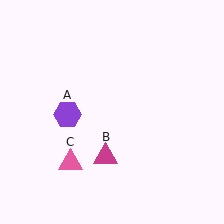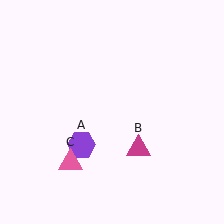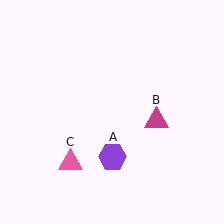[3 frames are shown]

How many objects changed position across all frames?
2 objects changed position: purple hexagon (object A), magenta triangle (object B).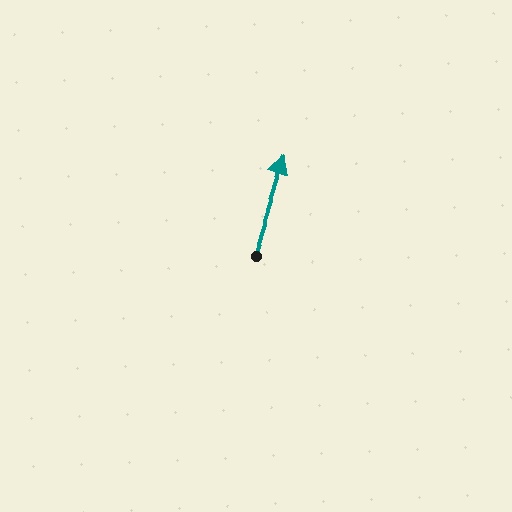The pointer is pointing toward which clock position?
Roughly 1 o'clock.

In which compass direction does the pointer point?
North.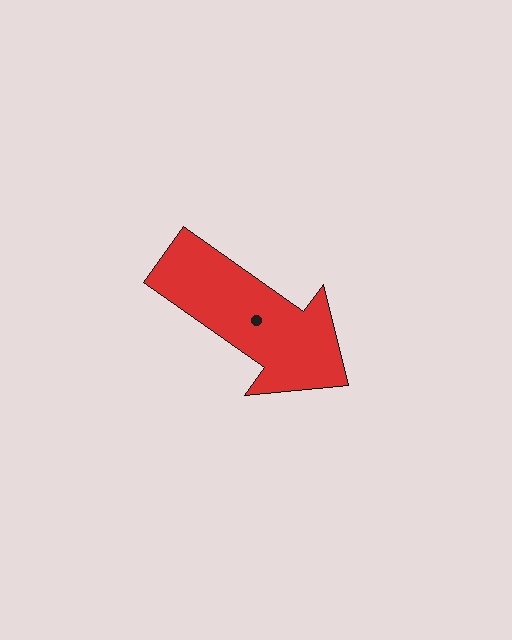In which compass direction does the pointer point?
Southeast.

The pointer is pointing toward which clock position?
Roughly 4 o'clock.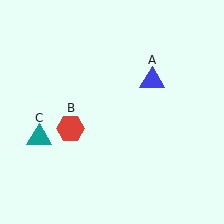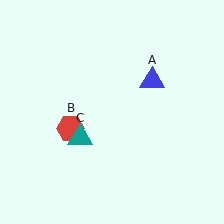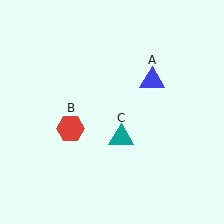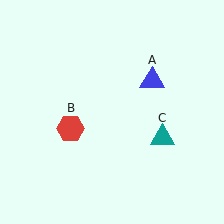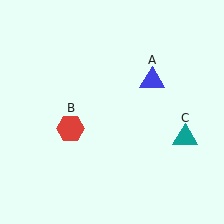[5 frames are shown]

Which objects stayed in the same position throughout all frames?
Blue triangle (object A) and red hexagon (object B) remained stationary.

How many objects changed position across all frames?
1 object changed position: teal triangle (object C).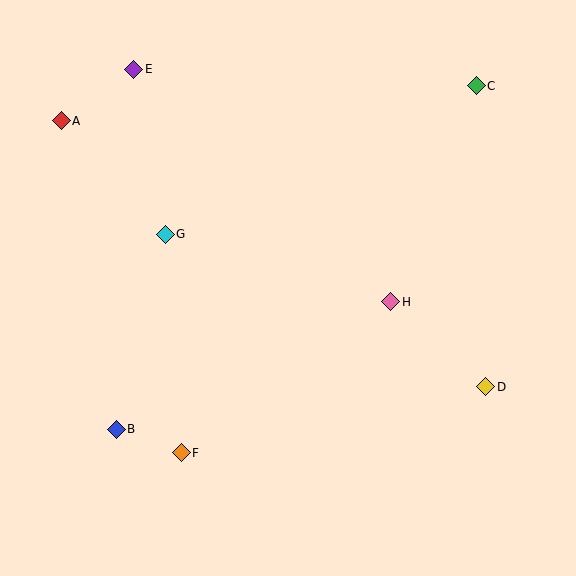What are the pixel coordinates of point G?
Point G is at (165, 235).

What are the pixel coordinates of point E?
Point E is at (134, 69).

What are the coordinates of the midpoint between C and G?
The midpoint between C and G is at (321, 160).